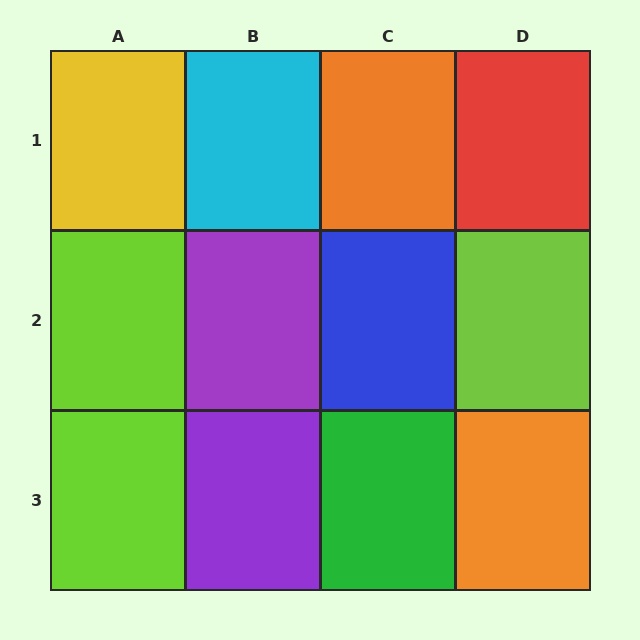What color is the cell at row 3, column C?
Green.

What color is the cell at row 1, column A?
Yellow.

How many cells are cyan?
1 cell is cyan.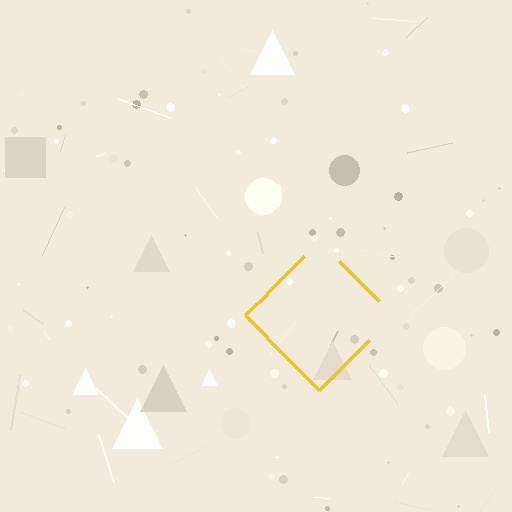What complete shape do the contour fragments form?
The contour fragments form a diamond.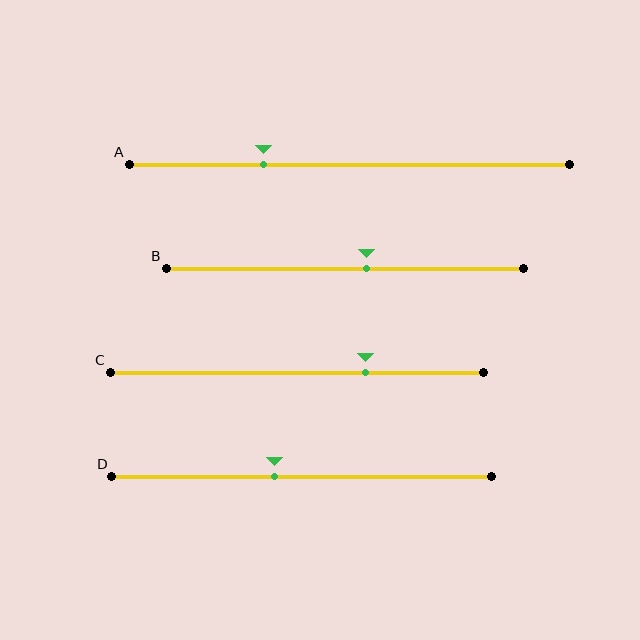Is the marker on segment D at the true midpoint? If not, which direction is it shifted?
No, the marker on segment D is shifted to the left by about 7% of the segment length.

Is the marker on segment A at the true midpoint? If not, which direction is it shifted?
No, the marker on segment A is shifted to the left by about 19% of the segment length.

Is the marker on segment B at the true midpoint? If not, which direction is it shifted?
No, the marker on segment B is shifted to the right by about 6% of the segment length.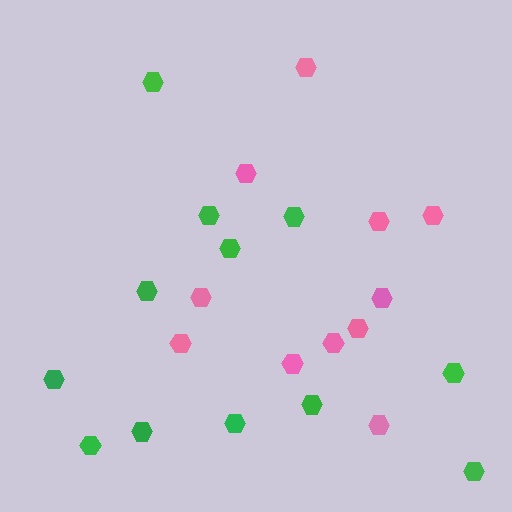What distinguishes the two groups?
There are 2 groups: one group of pink hexagons (11) and one group of green hexagons (12).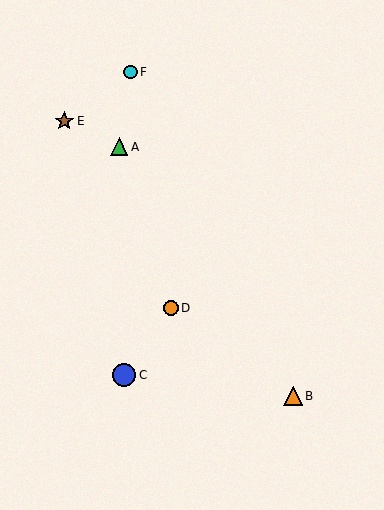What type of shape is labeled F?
Shape F is a cyan circle.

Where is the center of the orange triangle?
The center of the orange triangle is at (293, 396).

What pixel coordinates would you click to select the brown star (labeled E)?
Click at (64, 121) to select the brown star E.